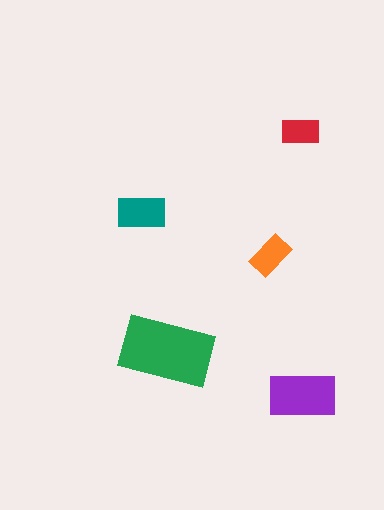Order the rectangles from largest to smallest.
the green one, the purple one, the teal one, the orange one, the red one.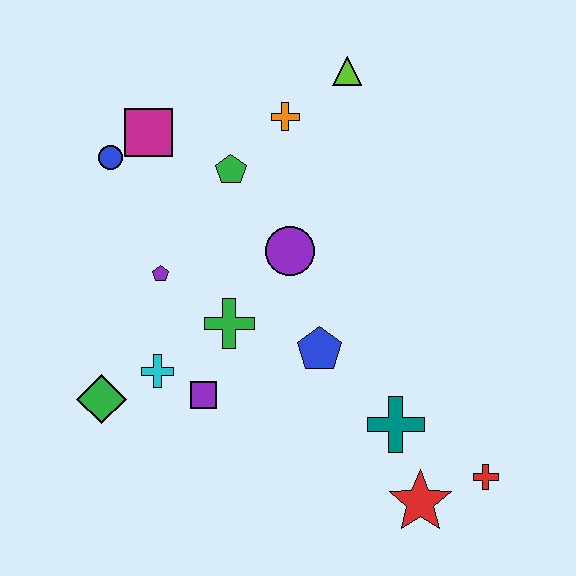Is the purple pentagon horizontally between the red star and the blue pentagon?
No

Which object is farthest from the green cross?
The red cross is farthest from the green cross.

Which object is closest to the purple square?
The cyan cross is closest to the purple square.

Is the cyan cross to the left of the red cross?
Yes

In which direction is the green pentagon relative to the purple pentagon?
The green pentagon is above the purple pentagon.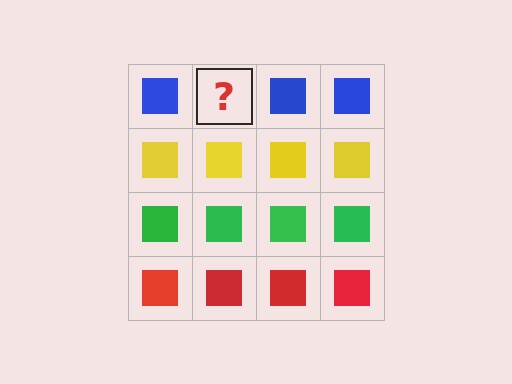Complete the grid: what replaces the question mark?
The question mark should be replaced with a blue square.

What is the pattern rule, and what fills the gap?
The rule is that each row has a consistent color. The gap should be filled with a blue square.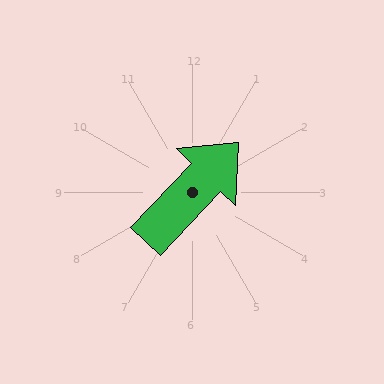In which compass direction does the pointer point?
Northeast.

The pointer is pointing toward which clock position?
Roughly 1 o'clock.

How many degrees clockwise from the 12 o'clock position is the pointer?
Approximately 43 degrees.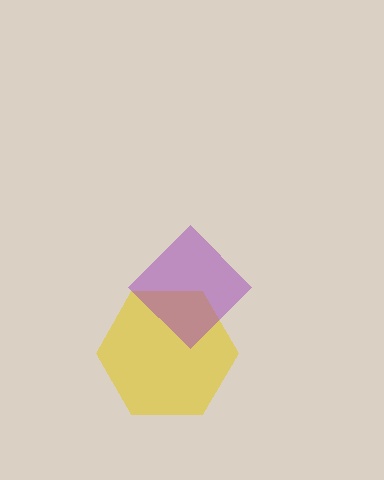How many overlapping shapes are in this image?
There are 2 overlapping shapes in the image.